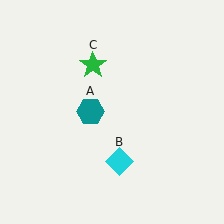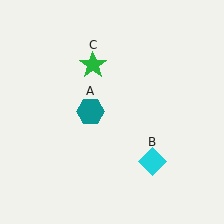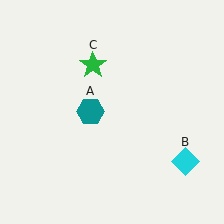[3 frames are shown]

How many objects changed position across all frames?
1 object changed position: cyan diamond (object B).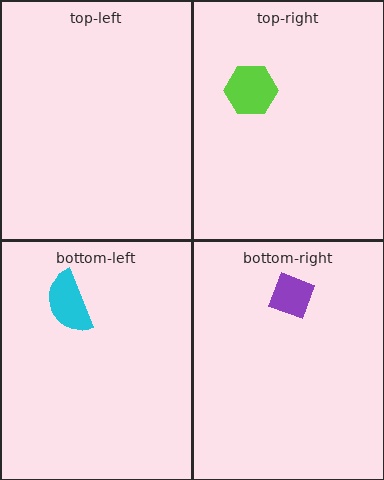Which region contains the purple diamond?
The bottom-right region.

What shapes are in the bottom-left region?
The cyan semicircle.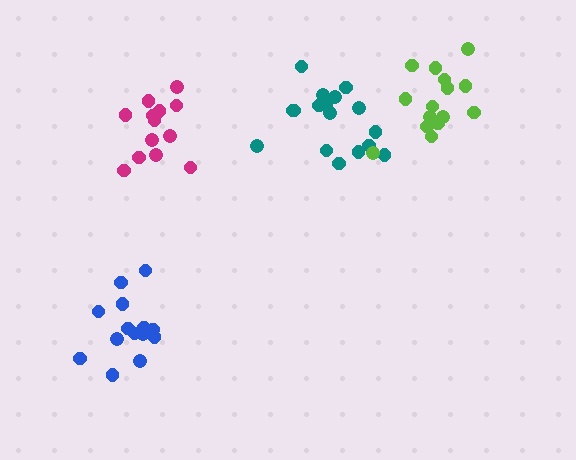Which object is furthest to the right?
The lime cluster is rightmost.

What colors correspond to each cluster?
The clusters are colored: teal, lime, blue, magenta.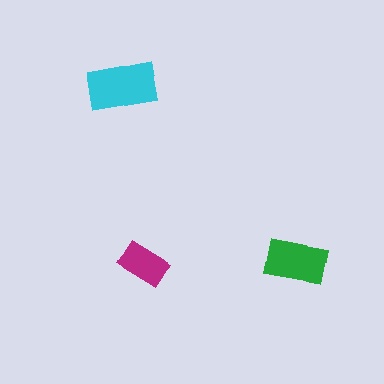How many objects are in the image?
There are 3 objects in the image.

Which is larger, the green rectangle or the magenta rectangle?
The green one.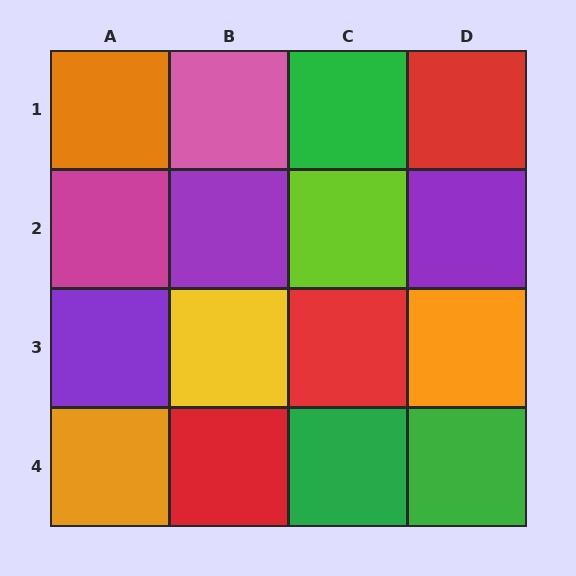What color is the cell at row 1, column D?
Red.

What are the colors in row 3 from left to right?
Purple, yellow, red, orange.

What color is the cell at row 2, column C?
Lime.